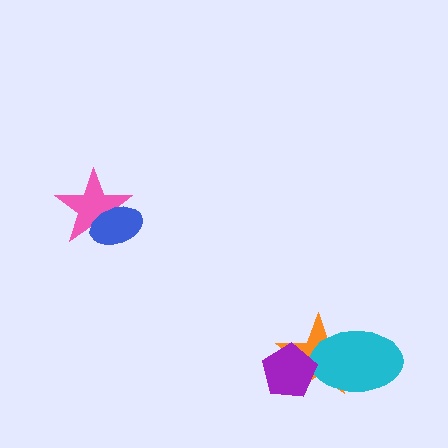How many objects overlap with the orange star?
2 objects overlap with the orange star.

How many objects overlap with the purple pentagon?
1 object overlaps with the purple pentagon.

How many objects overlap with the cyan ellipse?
1 object overlaps with the cyan ellipse.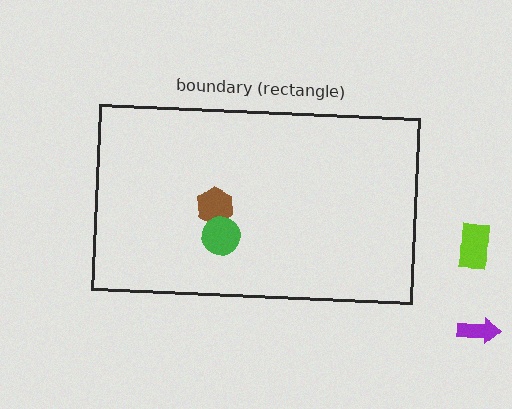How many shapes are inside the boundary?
2 inside, 2 outside.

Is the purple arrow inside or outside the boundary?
Outside.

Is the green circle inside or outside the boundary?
Inside.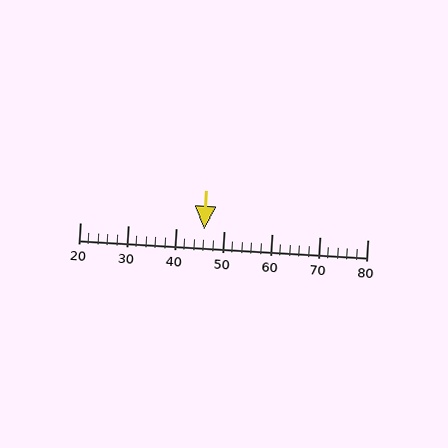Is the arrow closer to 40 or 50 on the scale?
The arrow is closer to 50.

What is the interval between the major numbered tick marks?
The major tick marks are spaced 10 units apart.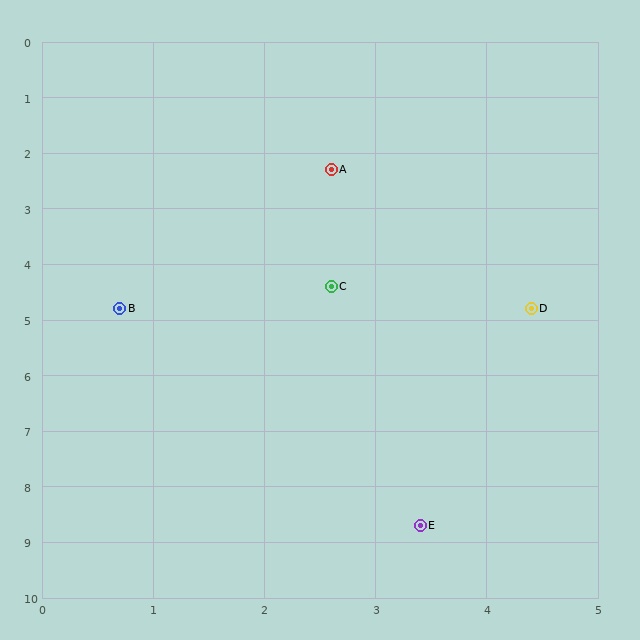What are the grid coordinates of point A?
Point A is at approximately (2.6, 2.3).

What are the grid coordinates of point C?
Point C is at approximately (2.6, 4.4).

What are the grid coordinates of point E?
Point E is at approximately (3.4, 8.7).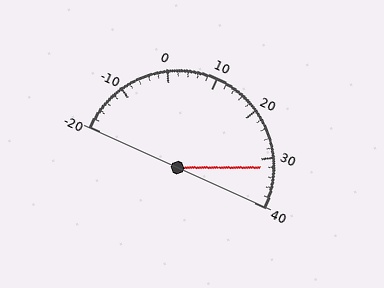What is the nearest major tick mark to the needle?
The nearest major tick mark is 30.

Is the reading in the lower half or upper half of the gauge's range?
The reading is in the upper half of the range (-20 to 40).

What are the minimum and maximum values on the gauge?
The gauge ranges from -20 to 40.